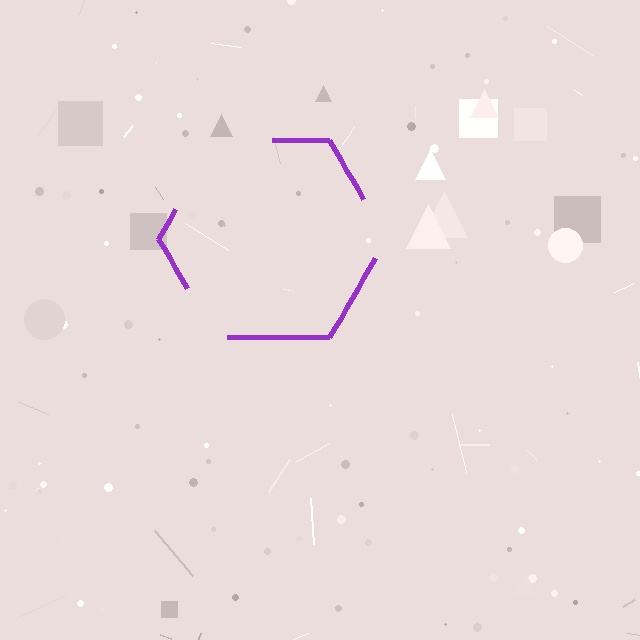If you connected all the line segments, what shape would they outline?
They would outline a hexagon.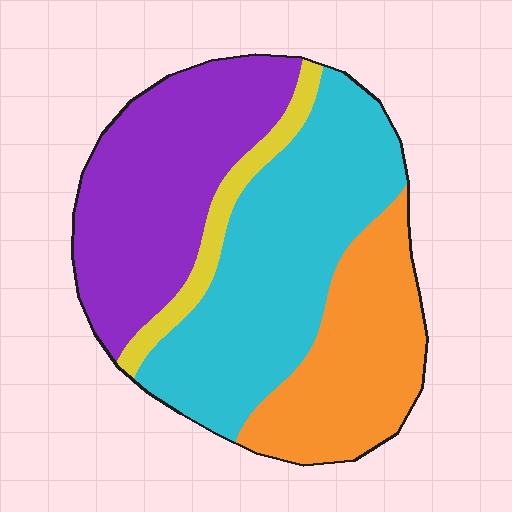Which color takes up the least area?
Yellow, at roughly 5%.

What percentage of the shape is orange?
Orange takes up about one quarter (1/4) of the shape.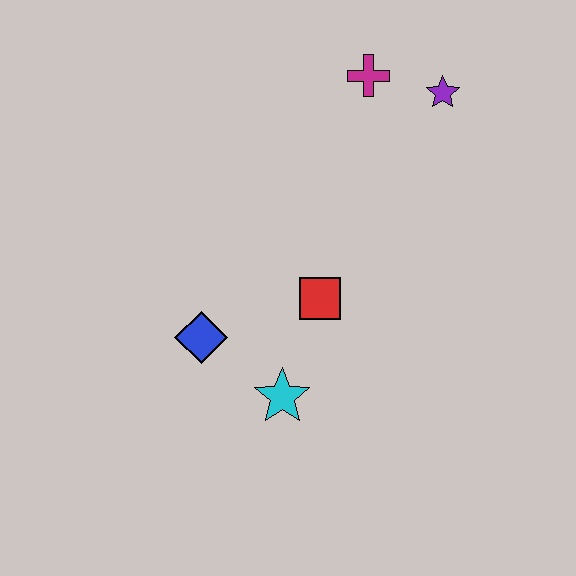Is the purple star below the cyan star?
No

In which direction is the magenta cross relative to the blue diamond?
The magenta cross is above the blue diamond.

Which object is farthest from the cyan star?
The purple star is farthest from the cyan star.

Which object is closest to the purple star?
The magenta cross is closest to the purple star.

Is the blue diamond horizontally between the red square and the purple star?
No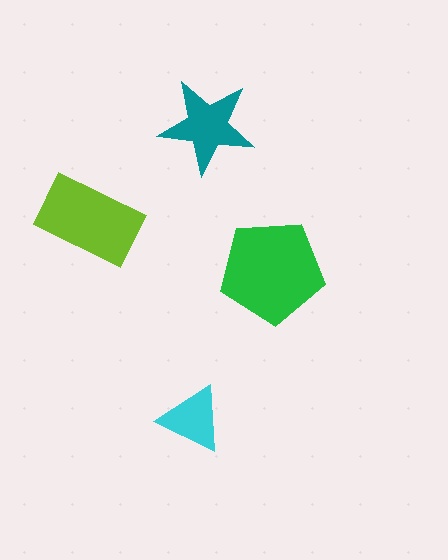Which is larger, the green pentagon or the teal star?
The green pentagon.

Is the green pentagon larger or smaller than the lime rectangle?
Larger.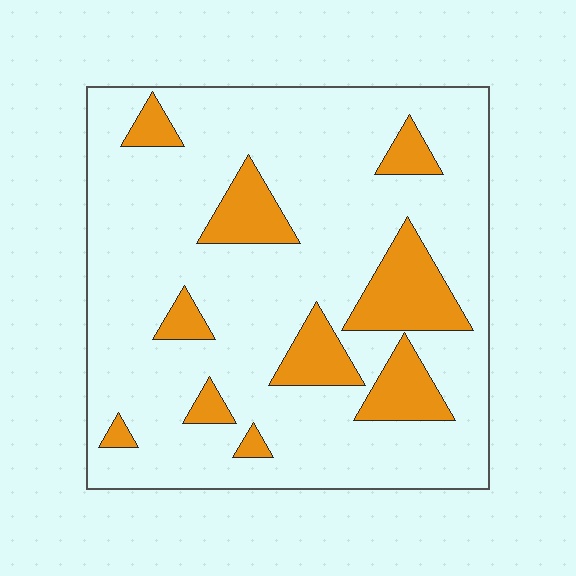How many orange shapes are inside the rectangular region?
10.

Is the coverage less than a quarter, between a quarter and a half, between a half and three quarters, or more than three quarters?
Less than a quarter.